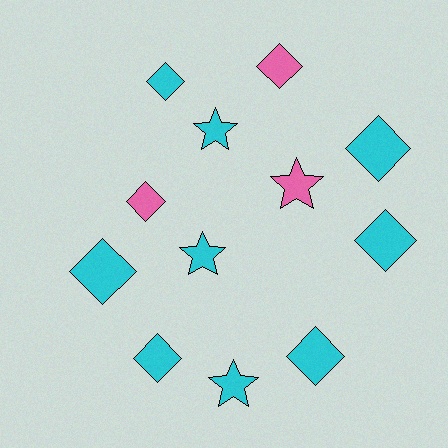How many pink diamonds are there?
There are 2 pink diamonds.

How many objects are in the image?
There are 12 objects.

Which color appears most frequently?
Cyan, with 9 objects.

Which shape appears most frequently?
Diamond, with 8 objects.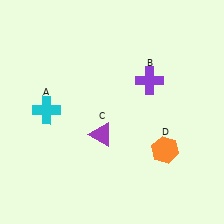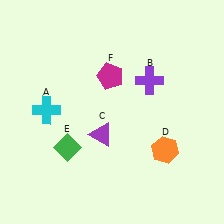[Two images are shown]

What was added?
A green diamond (E), a magenta pentagon (F) were added in Image 2.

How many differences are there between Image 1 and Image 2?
There are 2 differences between the two images.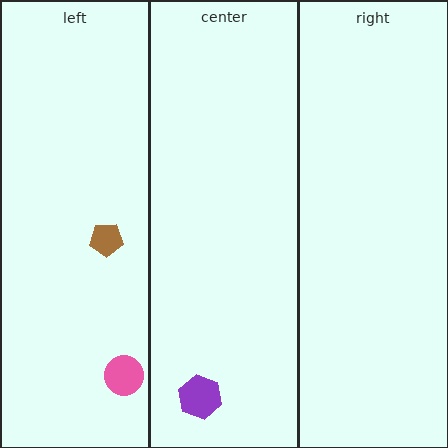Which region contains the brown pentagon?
The left region.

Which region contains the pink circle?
The left region.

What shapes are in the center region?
The purple hexagon.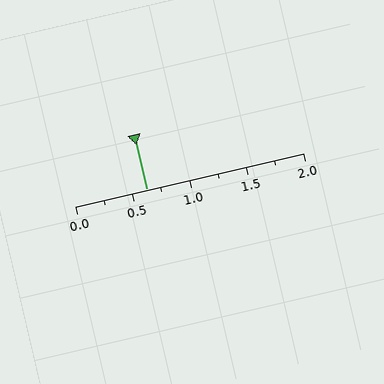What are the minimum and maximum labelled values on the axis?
The axis runs from 0.0 to 2.0.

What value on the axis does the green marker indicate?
The marker indicates approximately 0.62.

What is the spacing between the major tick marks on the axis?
The major ticks are spaced 0.5 apart.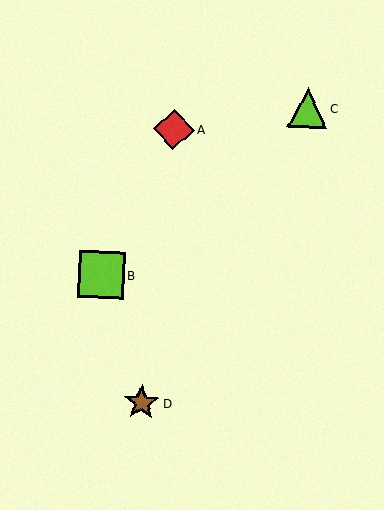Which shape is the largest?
The lime square (labeled B) is the largest.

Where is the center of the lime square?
The center of the lime square is at (101, 275).